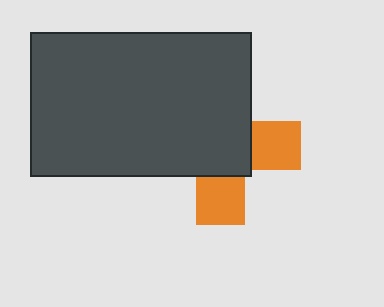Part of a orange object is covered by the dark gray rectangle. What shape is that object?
It is a cross.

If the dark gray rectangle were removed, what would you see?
You would see the complete orange cross.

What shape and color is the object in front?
The object in front is a dark gray rectangle.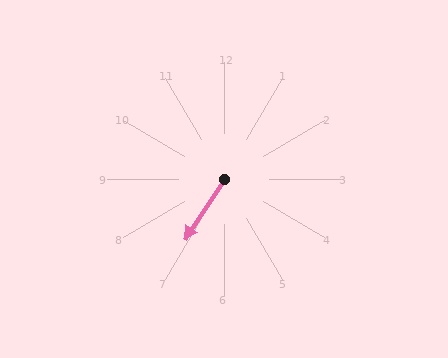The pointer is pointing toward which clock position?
Roughly 7 o'clock.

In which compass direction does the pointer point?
Southwest.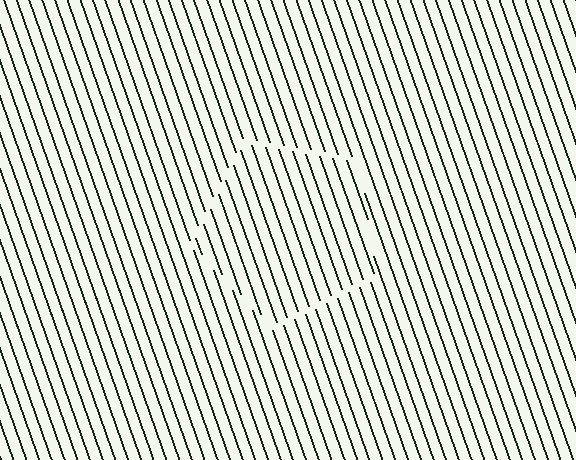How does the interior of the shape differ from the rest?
The interior of the shape contains the same grating, shifted by half a period — the contour is defined by the phase discontinuity where line-ends from the inner and outer gratings abut.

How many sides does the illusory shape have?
5 sides — the line-ends trace a pentagon.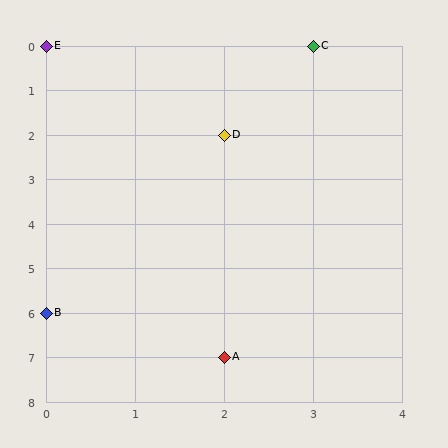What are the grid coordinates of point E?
Point E is at grid coordinates (0, 0).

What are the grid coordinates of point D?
Point D is at grid coordinates (2, 2).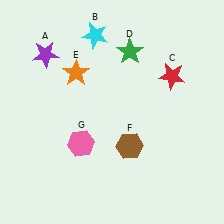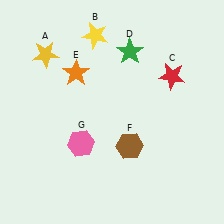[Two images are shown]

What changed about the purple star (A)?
In Image 1, A is purple. In Image 2, it changed to yellow.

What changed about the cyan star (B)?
In Image 1, B is cyan. In Image 2, it changed to yellow.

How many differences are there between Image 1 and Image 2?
There are 2 differences between the two images.